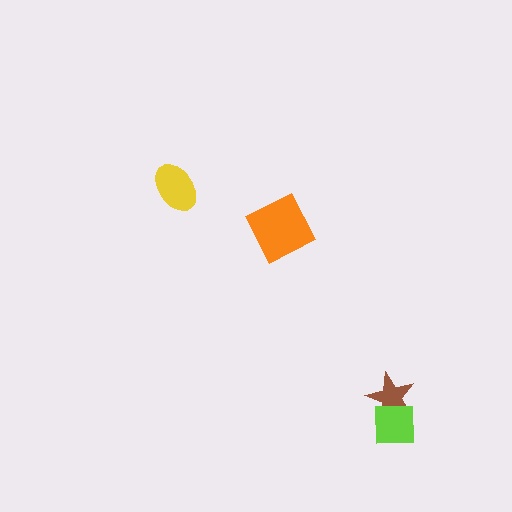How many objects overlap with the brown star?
1 object overlaps with the brown star.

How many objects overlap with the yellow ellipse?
0 objects overlap with the yellow ellipse.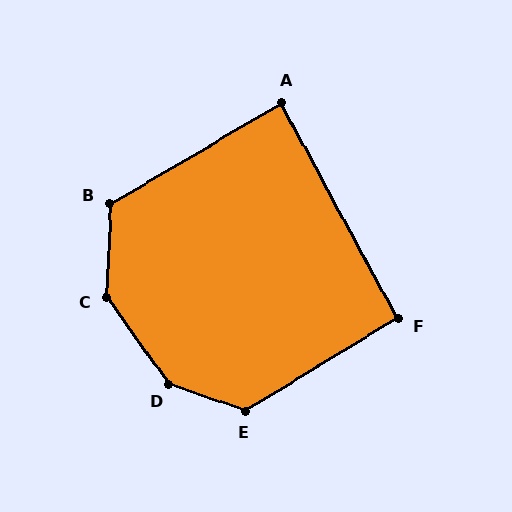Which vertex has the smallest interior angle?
A, at approximately 88 degrees.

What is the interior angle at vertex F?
Approximately 93 degrees (approximately right).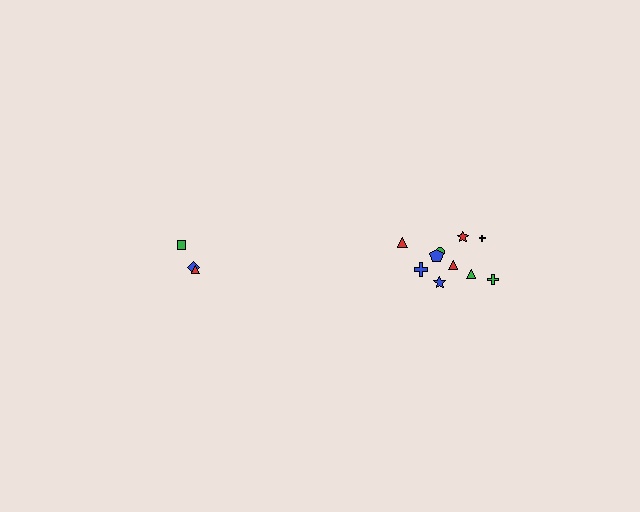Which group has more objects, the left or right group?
The right group.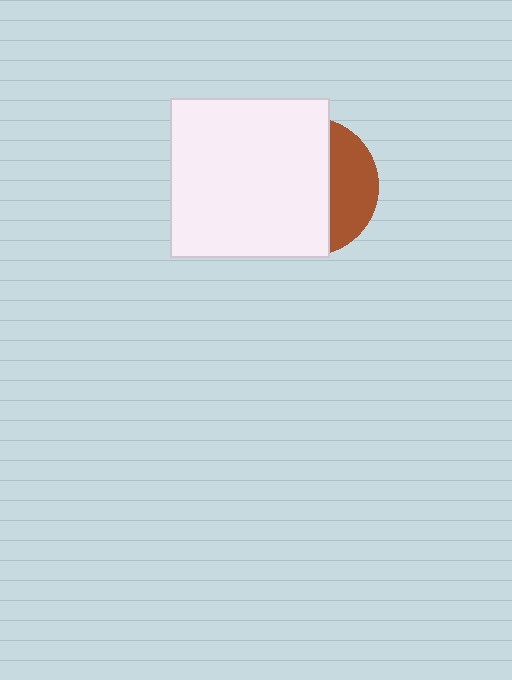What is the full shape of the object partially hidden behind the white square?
The partially hidden object is a brown circle.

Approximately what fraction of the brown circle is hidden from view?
Roughly 68% of the brown circle is hidden behind the white square.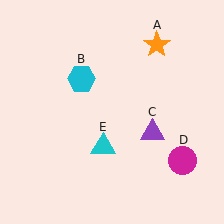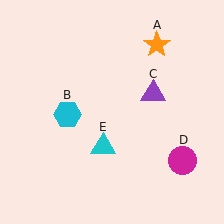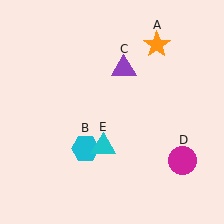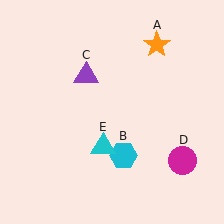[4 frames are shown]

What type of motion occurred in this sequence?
The cyan hexagon (object B), purple triangle (object C) rotated counterclockwise around the center of the scene.